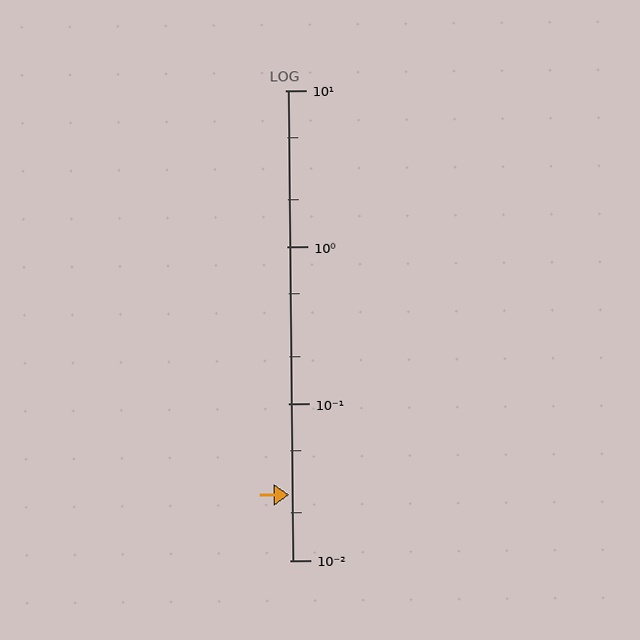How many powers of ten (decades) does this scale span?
The scale spans 3 decades, from 0.01 to 10.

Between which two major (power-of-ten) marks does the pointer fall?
The pointer is between 0.01 and 0.1.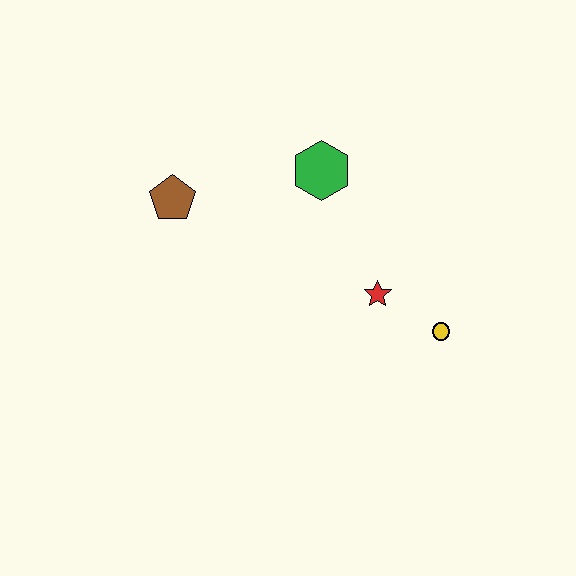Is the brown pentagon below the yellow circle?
No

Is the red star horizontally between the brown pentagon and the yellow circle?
Yes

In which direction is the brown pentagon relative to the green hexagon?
The brown pentagon is to the left of the green hexagon.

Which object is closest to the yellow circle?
The red star is closest to the yellow circle.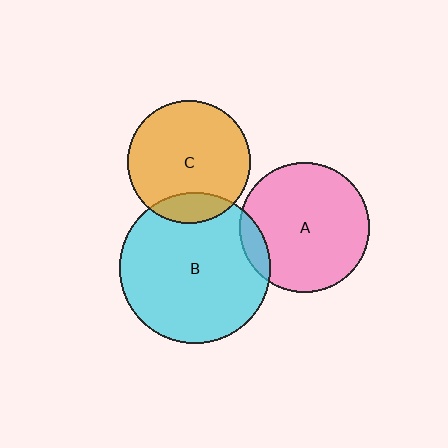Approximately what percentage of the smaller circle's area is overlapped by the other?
Approximately 10%.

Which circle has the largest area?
Circle B (cyan).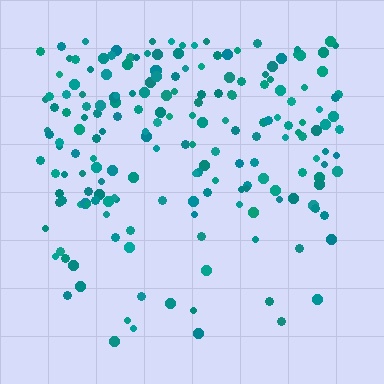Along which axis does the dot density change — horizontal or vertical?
Vertical.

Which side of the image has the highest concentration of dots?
The top.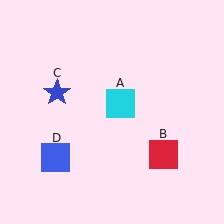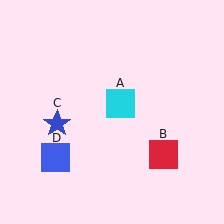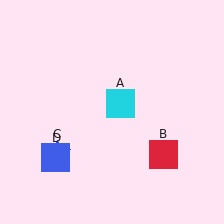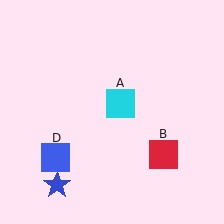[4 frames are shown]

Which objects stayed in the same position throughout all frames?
Cyan square (object A) and red square (object B) and blue square (object D) remained stationary.